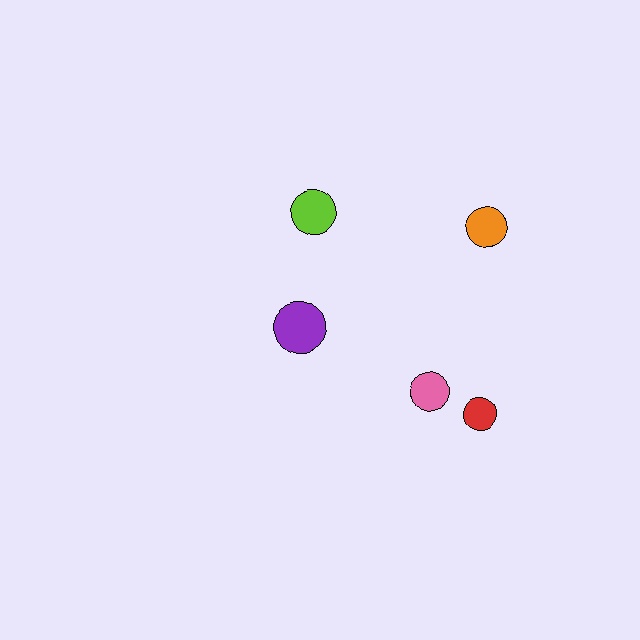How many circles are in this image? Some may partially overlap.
There are 5 circles.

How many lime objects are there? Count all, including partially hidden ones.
There is 1 lime object.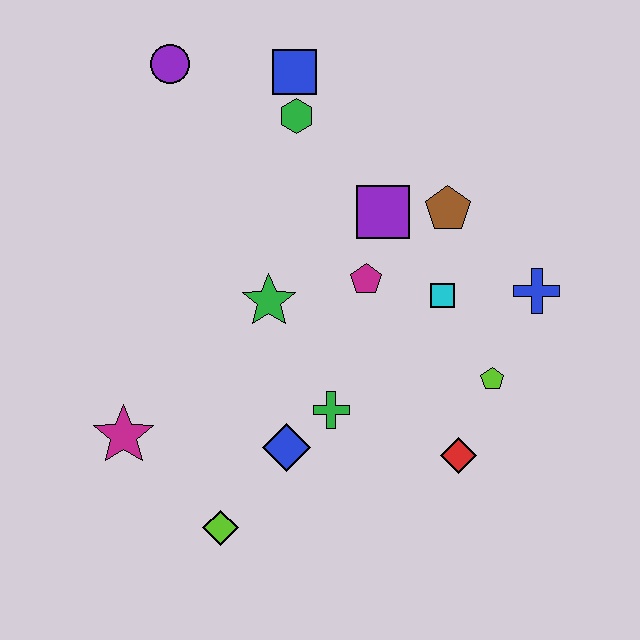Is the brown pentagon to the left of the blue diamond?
No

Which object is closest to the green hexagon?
The blue square is closest to the green hexagon.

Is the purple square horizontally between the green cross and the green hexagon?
No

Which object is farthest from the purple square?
The lime diamond is farthest from the purple square.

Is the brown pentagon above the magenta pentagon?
Yes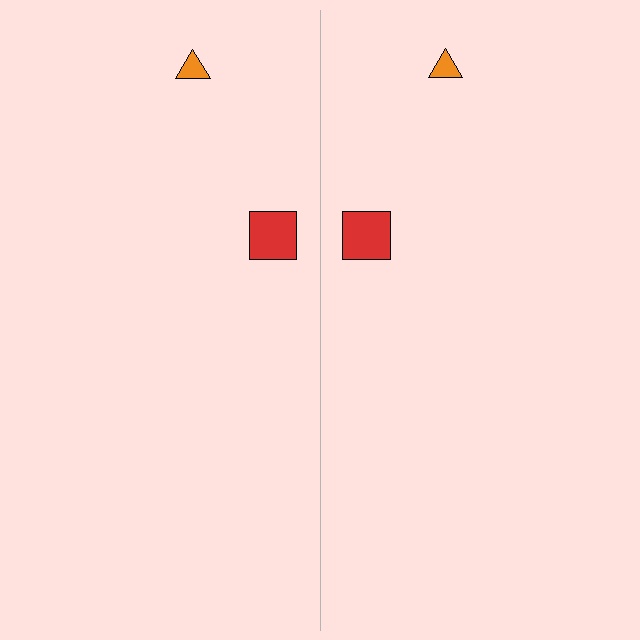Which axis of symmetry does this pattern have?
The pattern has a vertical axis of symmetry running through the center of the image.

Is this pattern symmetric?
Yes, this pattern has bilateral (reflection) symmetry.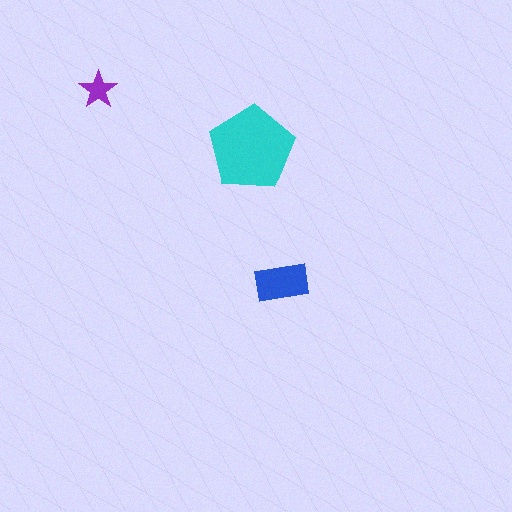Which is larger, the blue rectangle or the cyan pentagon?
The cyan pentagon.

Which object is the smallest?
The purple star.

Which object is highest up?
The purple star is topmost.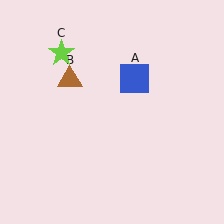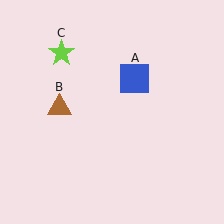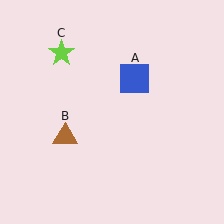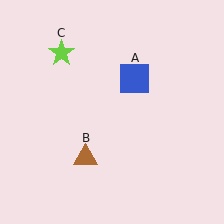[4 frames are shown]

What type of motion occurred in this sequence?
The brown triangle (object B) rotated counterclockwise around the center of the scene.